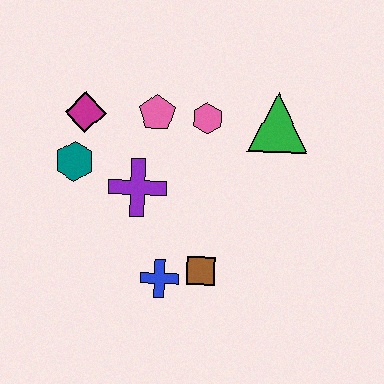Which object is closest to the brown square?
The blue cross is closest to the brown square.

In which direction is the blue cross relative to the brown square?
The blue cross is to the left of the brown square.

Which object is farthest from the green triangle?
The teal hexagon is farthest from the green triangle.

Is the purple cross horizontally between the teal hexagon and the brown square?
Yes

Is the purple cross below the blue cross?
No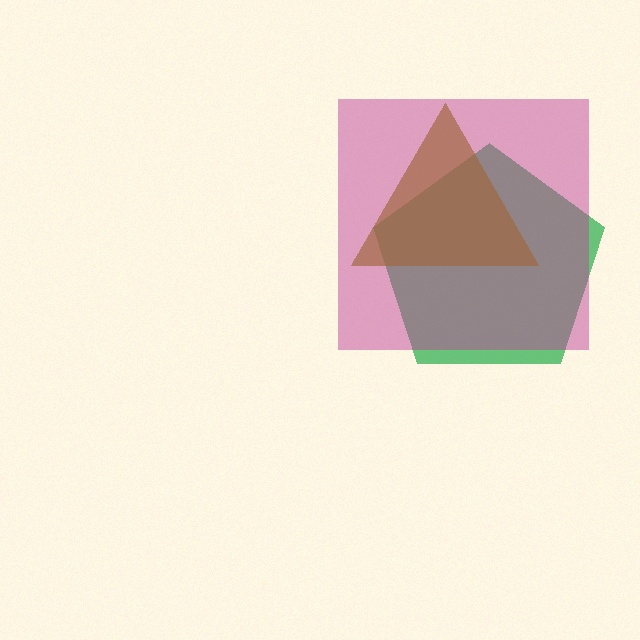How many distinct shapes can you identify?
There are 3 distinct shapes: a green pentagon, a magenta square, a brown triangle.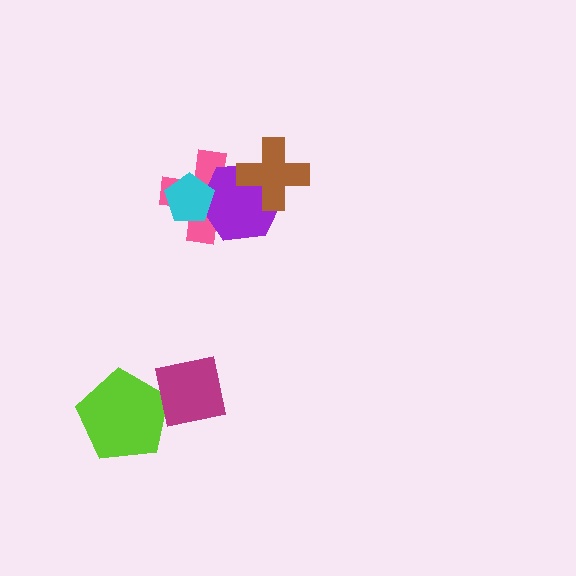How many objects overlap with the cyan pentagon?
2 objects overlap with the cyan pentagon.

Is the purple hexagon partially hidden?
Yes, it is partially covered by another shape.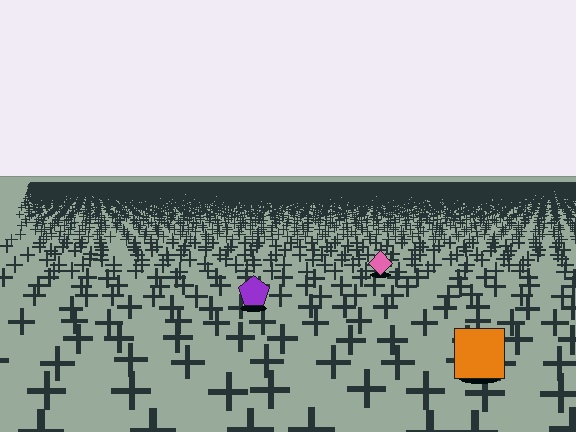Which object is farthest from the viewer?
The pink diamond is farthest from the viewer. It appears smaller and the ground texture around it is denser.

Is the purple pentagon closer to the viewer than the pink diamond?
Yes. The purple pentagon is closer — you can tell from the texture gradient: the ground texture is coarser near it.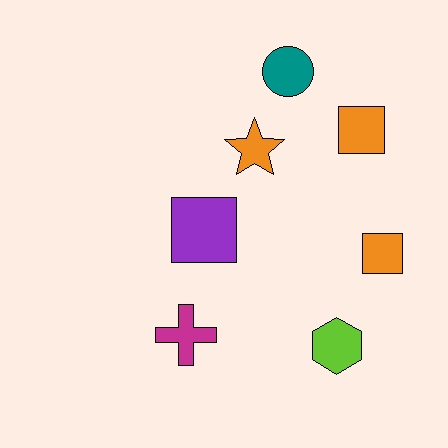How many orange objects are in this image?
There are 3 orange objects.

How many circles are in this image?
There is 1 circle.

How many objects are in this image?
There are 7 objects.